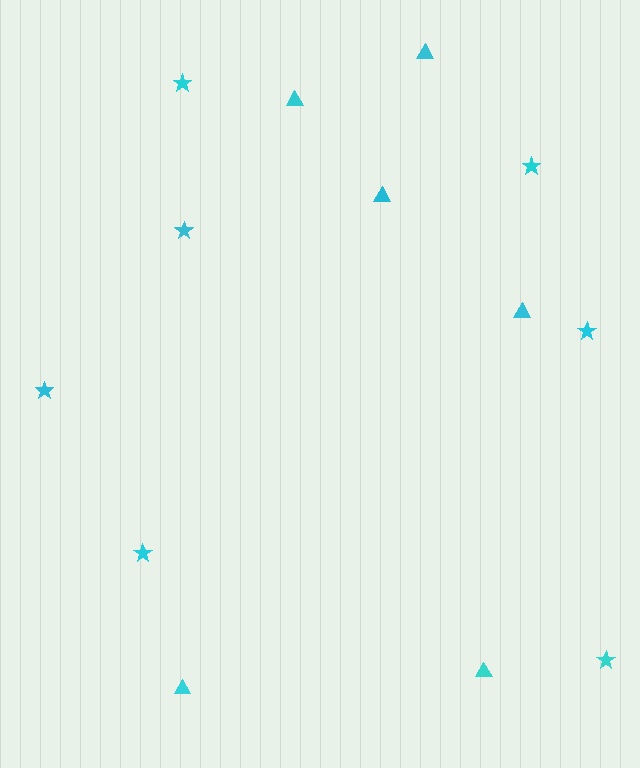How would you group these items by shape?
There are 2 groups: one group of triangles (6) and one group of stars (7).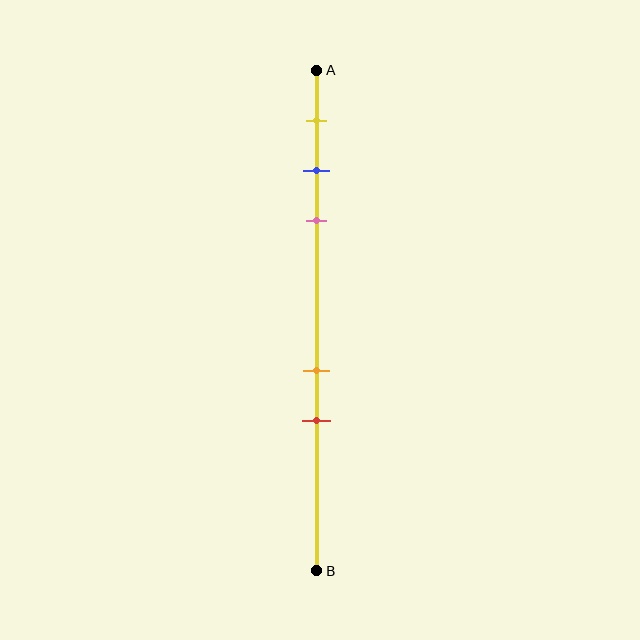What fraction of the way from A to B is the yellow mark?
The yellow mark is approximately 10% (0.1) of the way from A to B.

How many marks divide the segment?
There are 5 marks dividing the segment.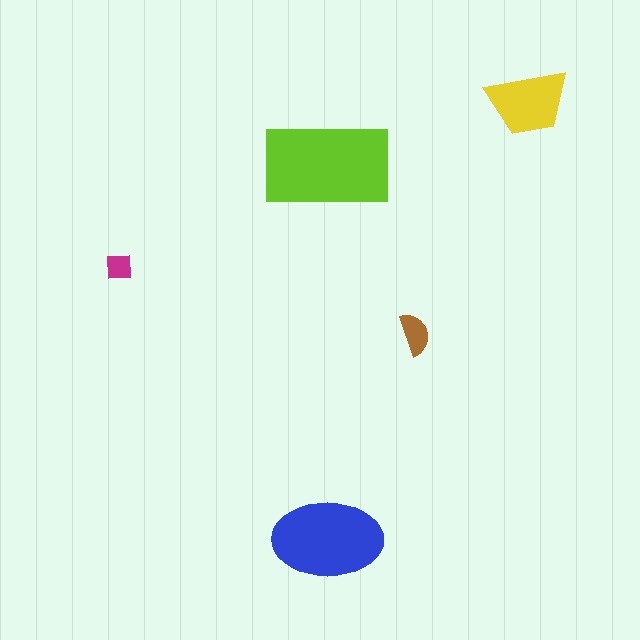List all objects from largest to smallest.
The lime rectangle, the blue ellipse, the yellow trapezoid, the brown semicircle, the magenta square.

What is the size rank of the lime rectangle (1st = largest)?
1st.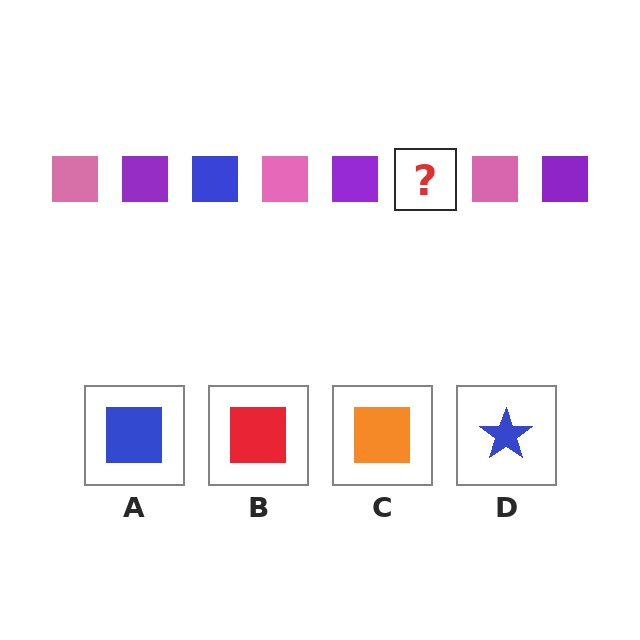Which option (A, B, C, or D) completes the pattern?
A.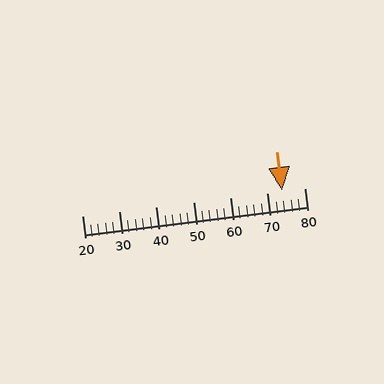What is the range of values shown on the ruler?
The ruler shows values from 20 to 80.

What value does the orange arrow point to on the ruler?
The orange arrow points to approximately 74.